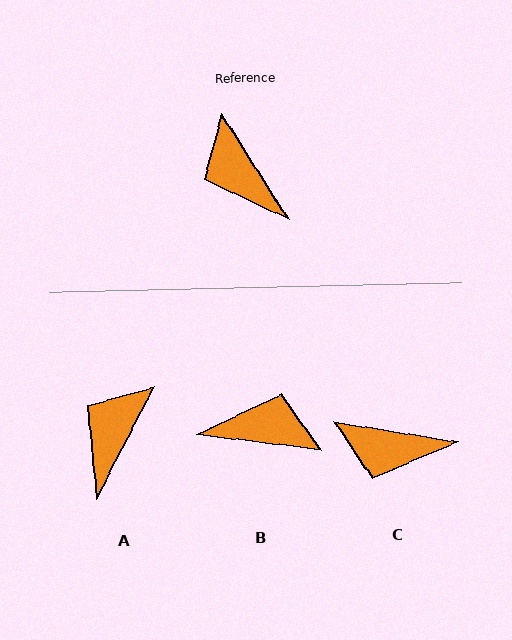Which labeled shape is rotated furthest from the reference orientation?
B, about 129 degrees away.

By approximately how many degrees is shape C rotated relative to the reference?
Approximately 49 degrees counter-clockwise.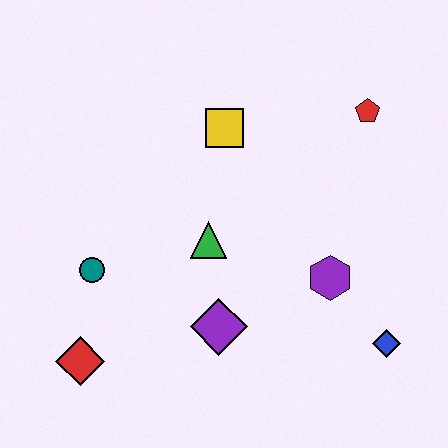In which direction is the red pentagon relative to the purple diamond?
The red pentagon is above the purple diamond.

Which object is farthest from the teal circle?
The red pentagon is farthest from the teal circle.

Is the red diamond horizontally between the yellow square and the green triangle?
No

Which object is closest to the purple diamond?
The green triangle is closest to the purple diamond.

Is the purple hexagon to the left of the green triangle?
No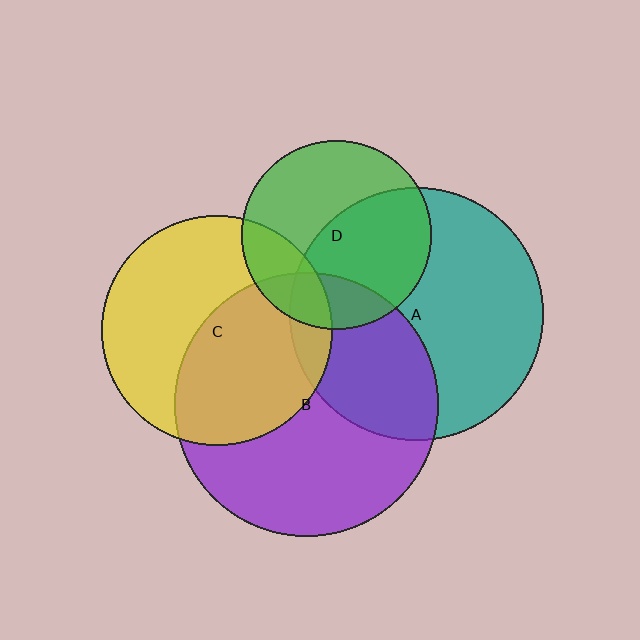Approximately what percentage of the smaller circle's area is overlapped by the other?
Approximately 20%.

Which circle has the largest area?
Circle B (purple).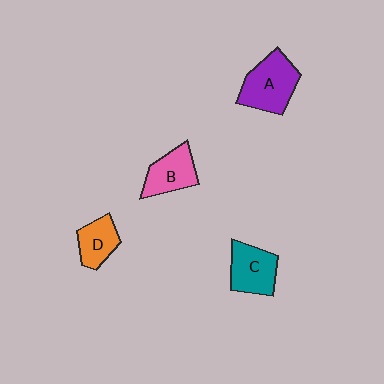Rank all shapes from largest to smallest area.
From largest to smallest: A (purple), C (teal), B (pink), D (orange).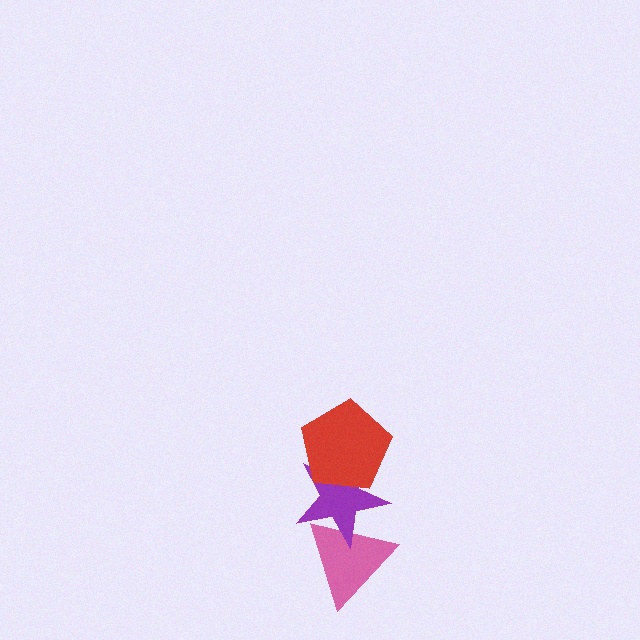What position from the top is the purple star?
The purple star is 2nd from the top.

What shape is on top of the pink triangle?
The purple star is on top of the pink triangle.